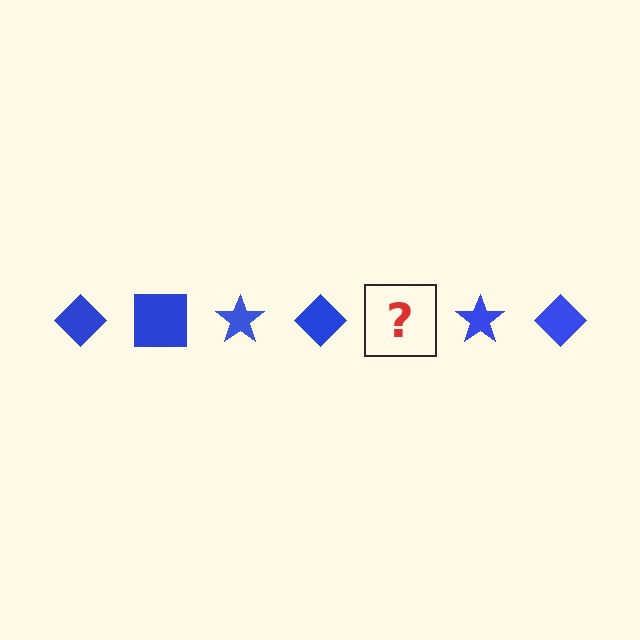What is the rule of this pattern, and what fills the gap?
The rule is that the pattern cycles through diamond, square, star shapes in blue. The gap should be filled with a blue square.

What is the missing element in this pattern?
The missing element is a blue square.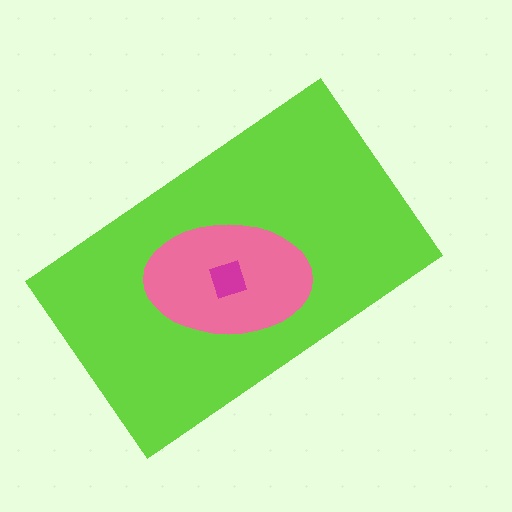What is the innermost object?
The magenta diamond.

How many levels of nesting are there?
3.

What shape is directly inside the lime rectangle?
The pink ellipse.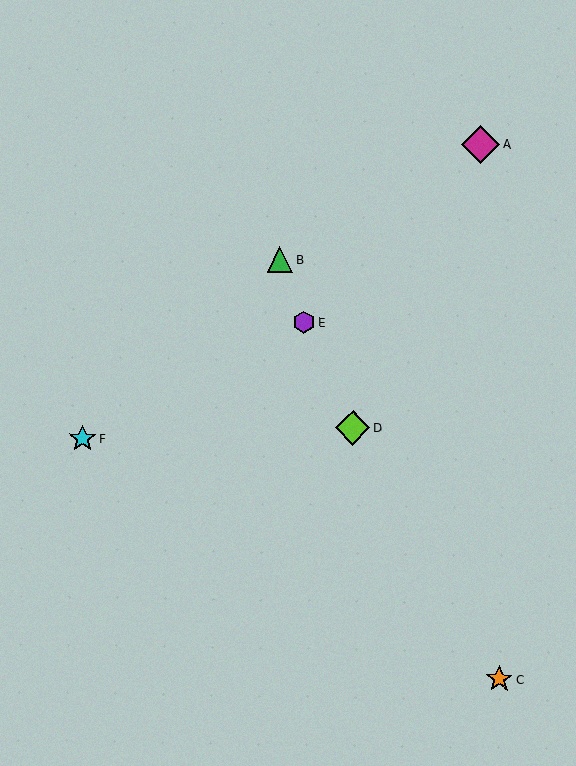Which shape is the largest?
The magenta diamond (labeled A) is the largest.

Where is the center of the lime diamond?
The center of the lime diamond is at (353, 428).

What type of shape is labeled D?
Shape D is a lime diamond.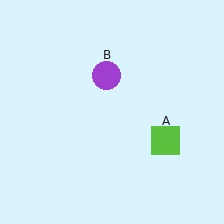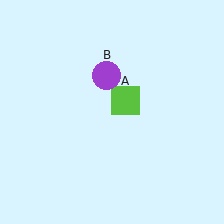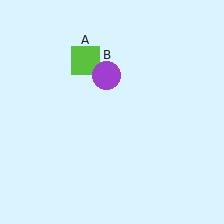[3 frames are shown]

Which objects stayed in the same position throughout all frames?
Purple circle (object B) remained stationary.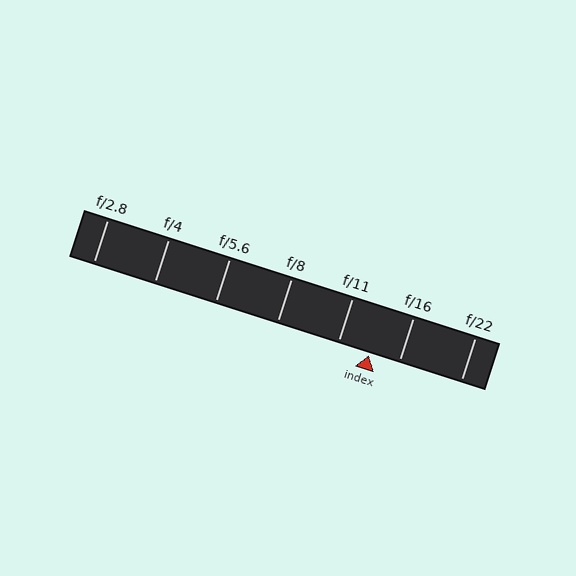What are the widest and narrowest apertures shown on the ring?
The widest aperture shown is f/2.8 and the narrowest is f/22.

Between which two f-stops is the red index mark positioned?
The index mark is between f/11 and f/16.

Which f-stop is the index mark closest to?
The index mark is closest to f/16.